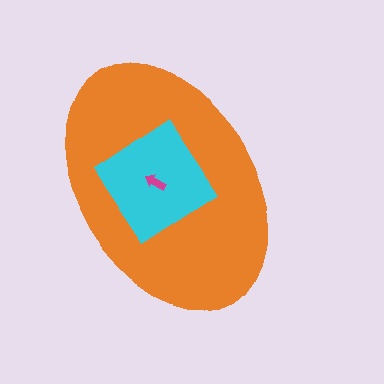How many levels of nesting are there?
3.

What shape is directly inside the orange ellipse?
The cyan diamond.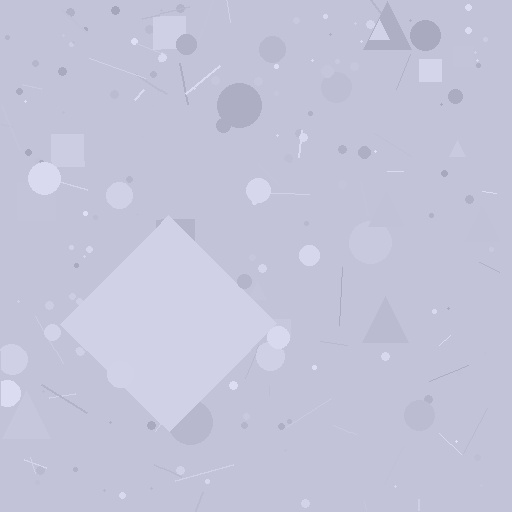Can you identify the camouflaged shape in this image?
The camouflaged shape is a diamond.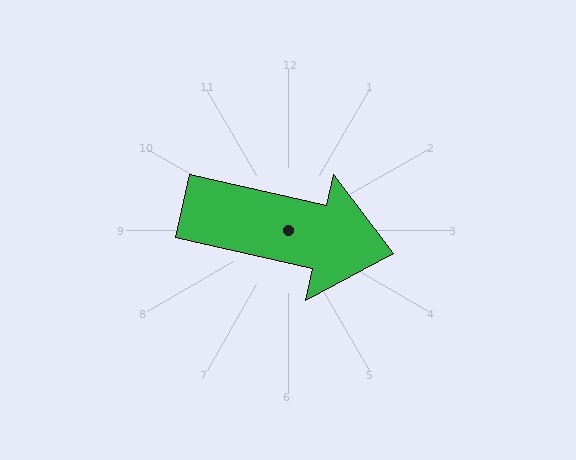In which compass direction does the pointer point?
East.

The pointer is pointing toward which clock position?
Roughly 3 o'clock.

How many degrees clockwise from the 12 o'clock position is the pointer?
Approximately 103 degrees.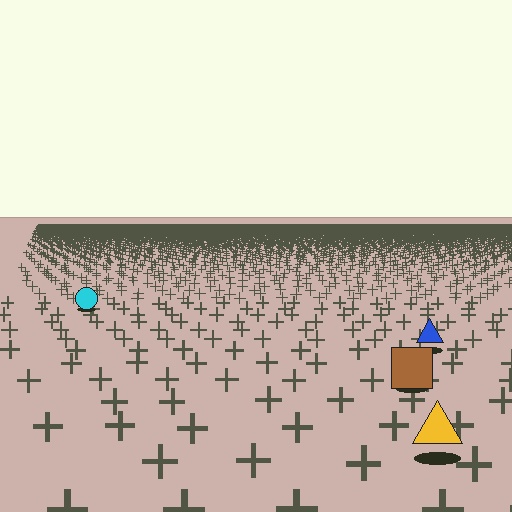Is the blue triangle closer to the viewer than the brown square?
No. The brown square is closer — you can tell from the texture gradient: the ground texture is coarser near it.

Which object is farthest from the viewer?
The cyan circle is farthest from the viewer. It appears smaller and the ground texture around it is denser.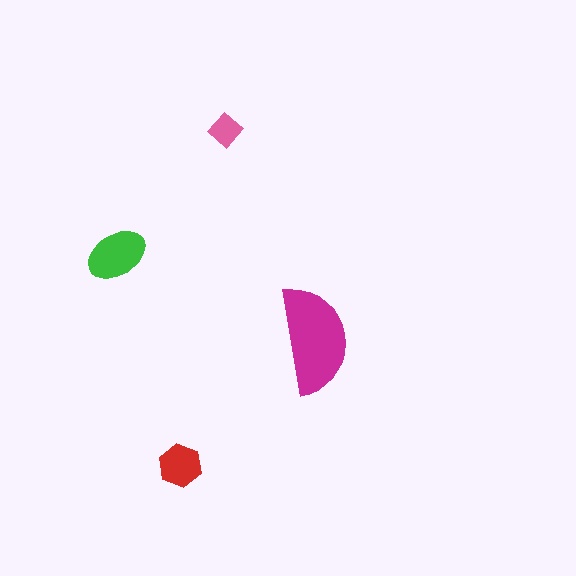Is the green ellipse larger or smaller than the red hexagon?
Larger.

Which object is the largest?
The magenta semicircle.